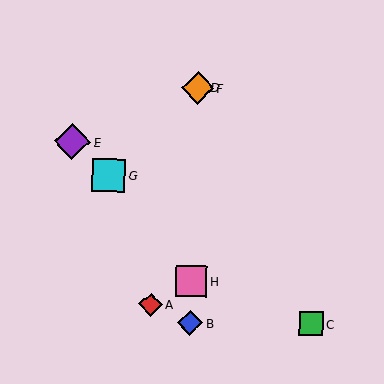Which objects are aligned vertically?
Objects B, D, F, H are aligned vertically.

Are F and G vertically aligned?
No, F is at x≈198 and G is at x≈109.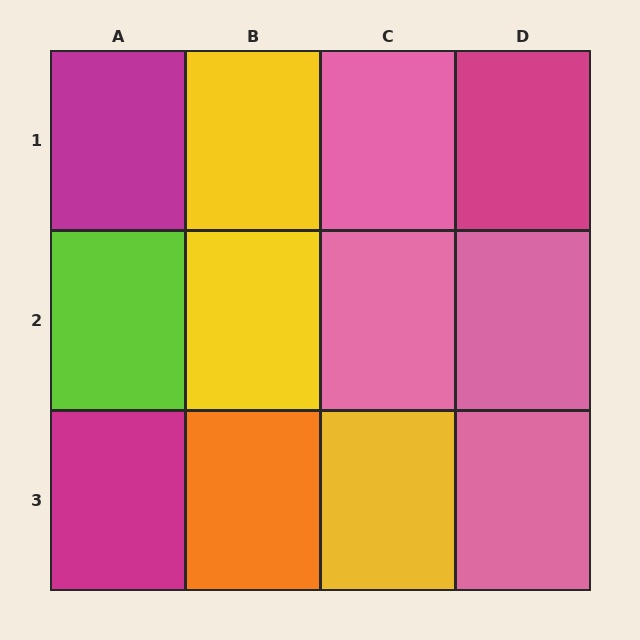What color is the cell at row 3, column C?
Yellow.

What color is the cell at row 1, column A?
Magenta.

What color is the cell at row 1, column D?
Magenta.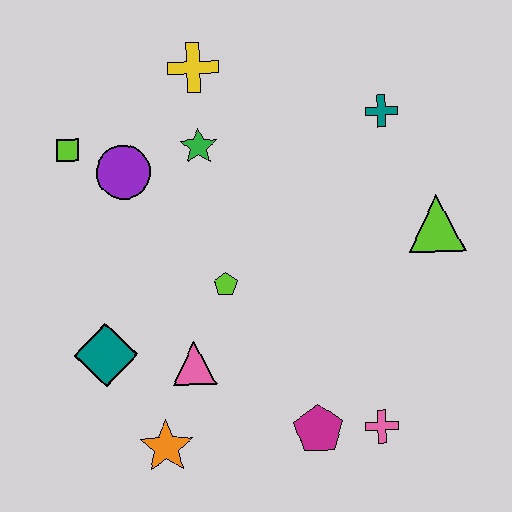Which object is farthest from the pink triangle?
The teal cross is farthest from the pink triangle.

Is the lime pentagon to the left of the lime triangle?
Yes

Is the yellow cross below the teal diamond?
No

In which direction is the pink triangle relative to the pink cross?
The pink triangle is to the left of the pink cross.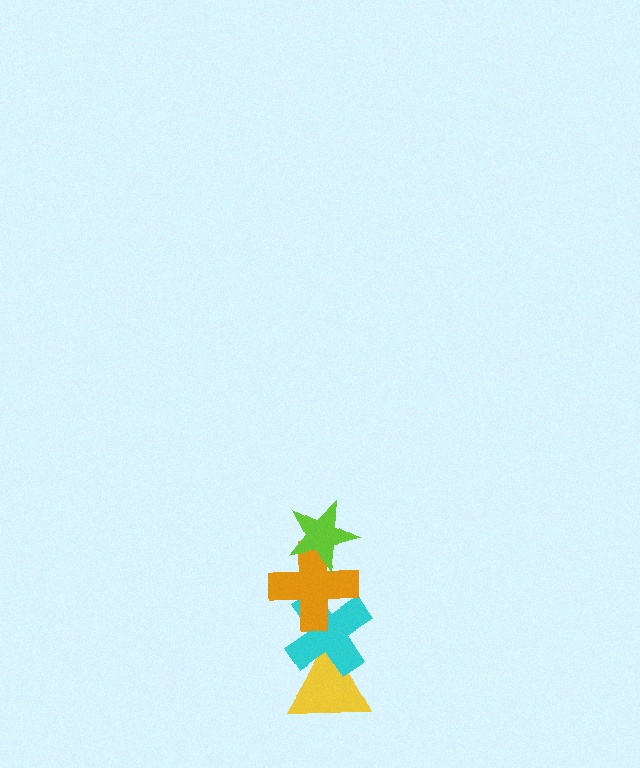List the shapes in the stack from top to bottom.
From top to bottom: the lime star, the orange cross, the cyan cross, the yellow triangle.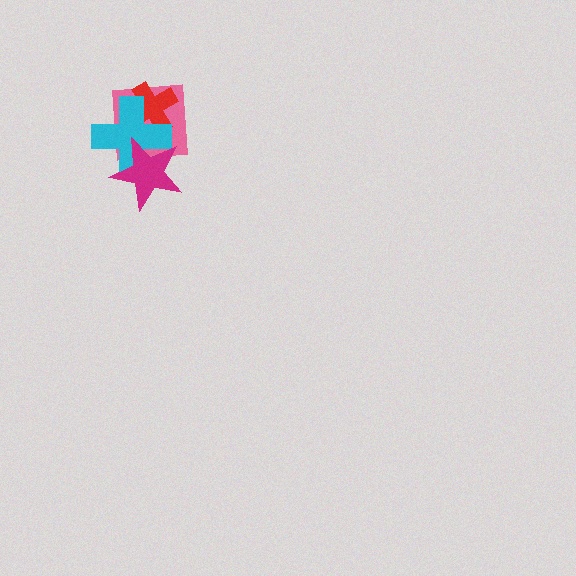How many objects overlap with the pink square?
3 objects overlap with the pink square.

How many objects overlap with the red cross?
2 objects overlap with the red cross.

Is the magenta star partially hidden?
No, no other shape covers it.